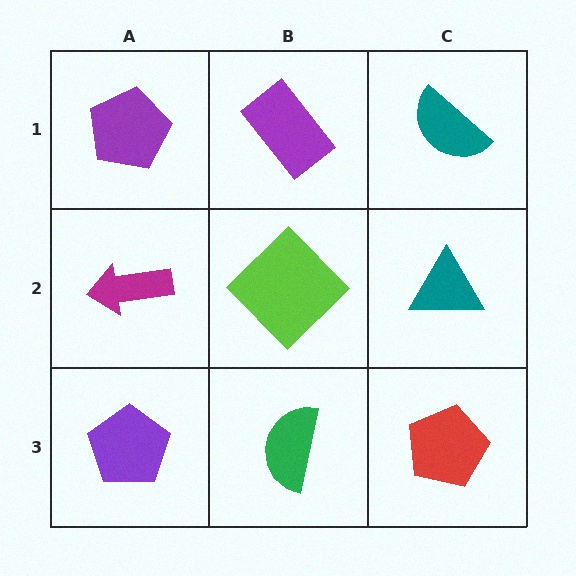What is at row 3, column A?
A purple pentagon.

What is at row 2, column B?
A lime diamond.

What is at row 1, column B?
A purple rectangle.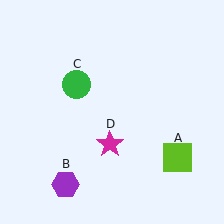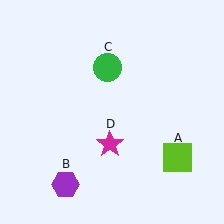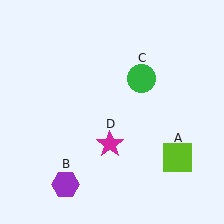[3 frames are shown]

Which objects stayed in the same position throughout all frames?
Lime square (object A) and purple hexagon (object B) and magenta star (object D) remained stationary.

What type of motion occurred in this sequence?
The green circle (object C) rotated clockwise around the center of the scene.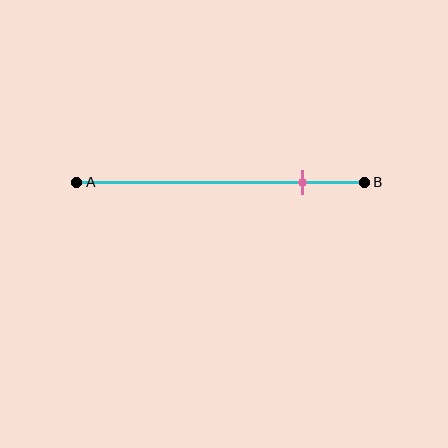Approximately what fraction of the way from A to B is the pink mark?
The pink mark is approximately 80% of the way from A to B.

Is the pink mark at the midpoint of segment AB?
No, the mark is at about 80% from A, not at the 50% midpoint.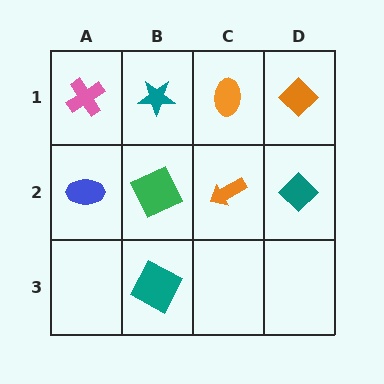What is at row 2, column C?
An orange arrow.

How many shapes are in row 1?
4 shapes.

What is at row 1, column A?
A pink cross.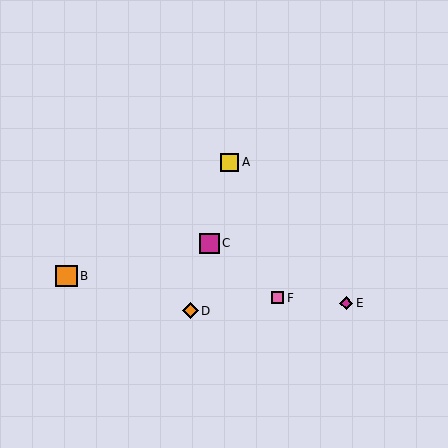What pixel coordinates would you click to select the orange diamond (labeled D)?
Click at (190, 311) to select the orange diamond D.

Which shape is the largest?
The orange square (labeled B) is the largest.